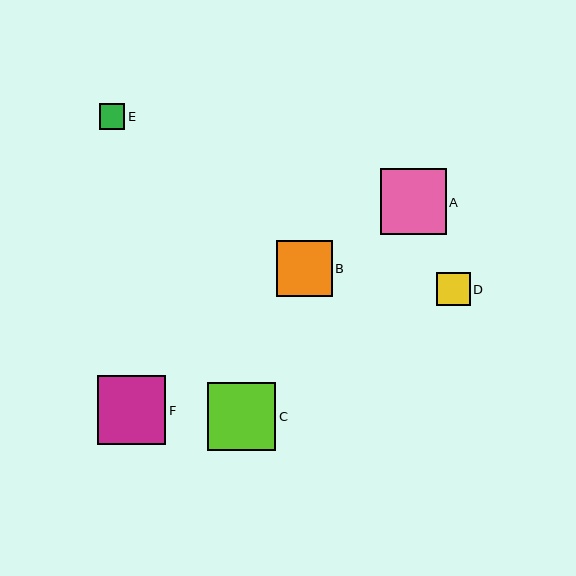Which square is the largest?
Square F is the largest with a size of approximately 69 pixels.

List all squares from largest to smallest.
From largest to smallest: F, C, A, B, D, E.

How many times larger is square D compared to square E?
Square D is approximately 1.3 times the size of square E.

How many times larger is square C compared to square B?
Square C is approximately 1.2 times the size of square B.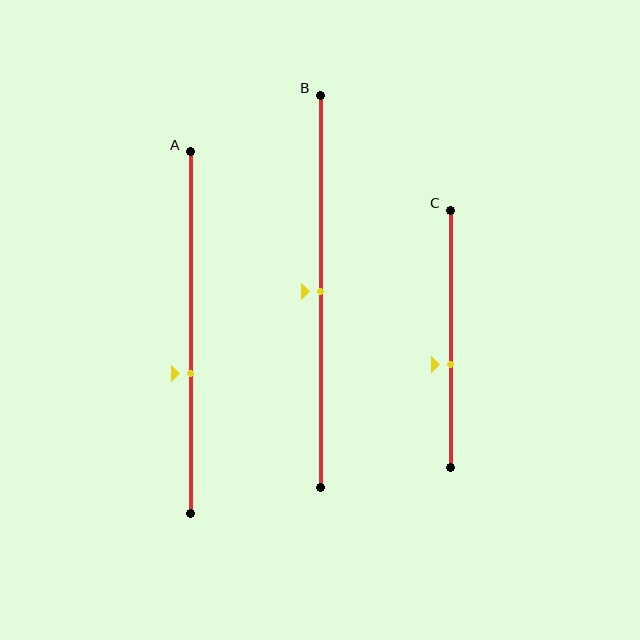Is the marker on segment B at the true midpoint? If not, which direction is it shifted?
Yes, the marker on segment B is at the true midpoint.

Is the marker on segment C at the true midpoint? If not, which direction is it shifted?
No, the marker on segment C is shifted downward by about 10% of the segment length.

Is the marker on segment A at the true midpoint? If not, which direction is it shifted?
No, the marker on segment A is shifted downward by about 11% of the segment length.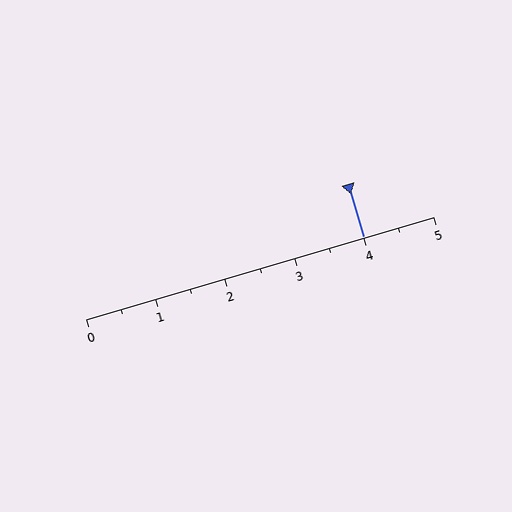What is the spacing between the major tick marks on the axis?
The major ticks are spaced 1 apart.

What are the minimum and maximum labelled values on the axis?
The axis runs from 0 to 5.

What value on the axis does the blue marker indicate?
The marker indicates approximately 4.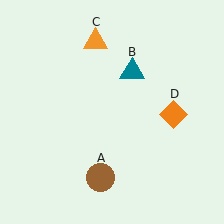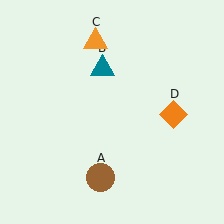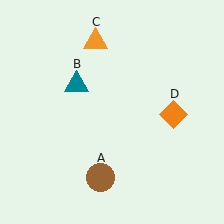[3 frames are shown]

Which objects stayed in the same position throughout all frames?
Brown circle (object A) and orange triangle (object C) and orange diamond (object D) remained stationary.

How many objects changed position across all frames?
1 object changed position: teal triangle (object B).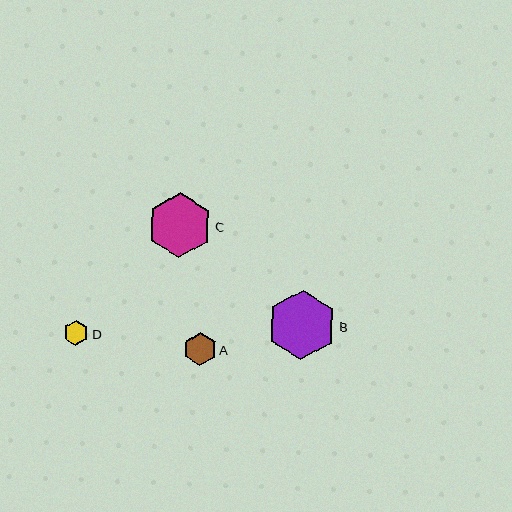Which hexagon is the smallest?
Hexagon D is the smallest with a size of approximately 25 pixels.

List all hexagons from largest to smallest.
From largest to smallest: B, C, A, D.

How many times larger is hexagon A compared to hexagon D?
Hexagon A is approximately 1.3 times the size of hexagon D.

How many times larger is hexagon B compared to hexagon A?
Hexagon B is approximately 2.1 times the size of hexagon A.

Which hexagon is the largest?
Hexagon B is the largest with a size of approximately 69 pixels.